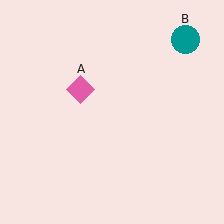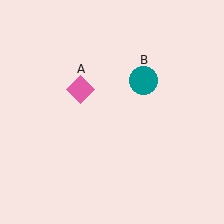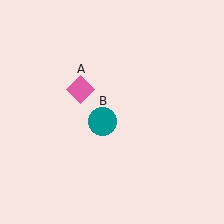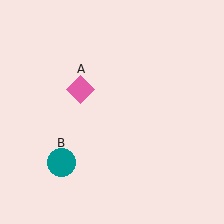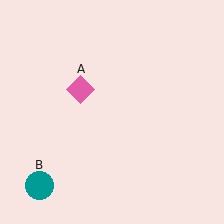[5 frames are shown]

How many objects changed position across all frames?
1 object changed position: teal circle (object B).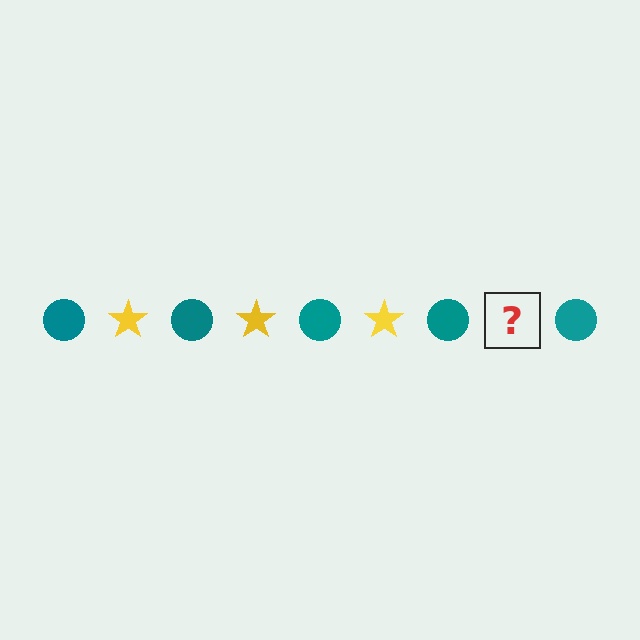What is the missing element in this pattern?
The missing element is a yellow star.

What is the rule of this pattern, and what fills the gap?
The rule is that the pattern alternates between teal circle and yellow star. The gap should be filled with a yellow star.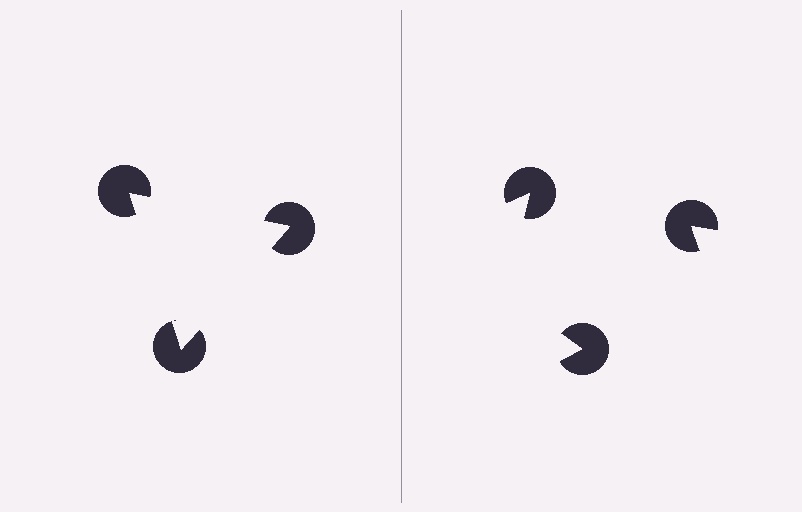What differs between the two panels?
The pac-man discs are positioned identically on both sides; only the wedge orientations differ. On the left they align to a triangle; on the right they are misaligned.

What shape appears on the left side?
An illusory triangle.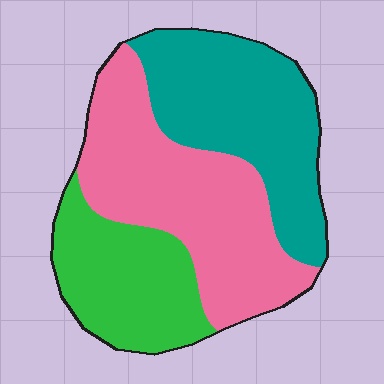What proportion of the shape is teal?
Teal covers about 35% of the shape.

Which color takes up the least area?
Green, at roughly 25%.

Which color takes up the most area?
Pink, at roughly 40%.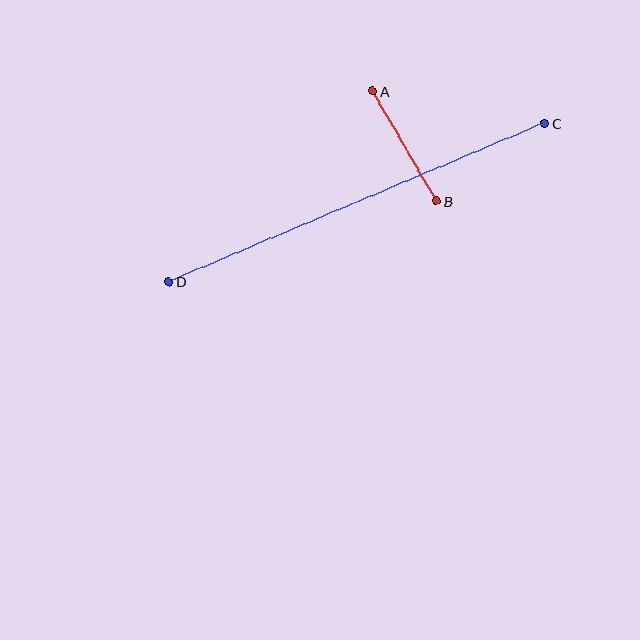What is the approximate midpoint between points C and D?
The midpoint is at approximately (357, 203) pixels.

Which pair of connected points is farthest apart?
Points C and D are farthest apart.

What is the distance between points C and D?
The distance is approximately 407 pixels.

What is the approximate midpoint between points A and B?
The midpoint is at approximately (405, 146) pixels.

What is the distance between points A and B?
The distance is approximately 127 pixels.